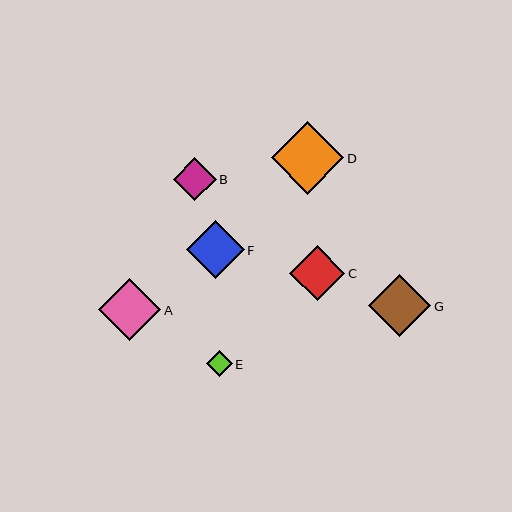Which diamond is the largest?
Diamond D is the largest with a size of approximately 72 pixels.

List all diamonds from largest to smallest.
From largest to smallest: D, G, A, F, C, B, E.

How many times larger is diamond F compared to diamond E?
Diamond F is approximately 2.2 times the size of diamond E.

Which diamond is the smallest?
Diamond E is the smallest with a size of approximately 26 pixels.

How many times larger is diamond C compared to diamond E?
Diamond C is approximately 2.1 times the size of diamond E.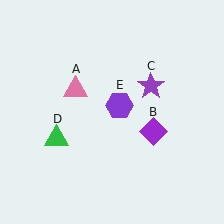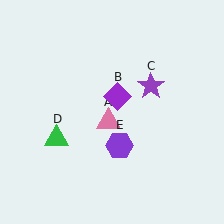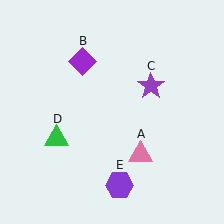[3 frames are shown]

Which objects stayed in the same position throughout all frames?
Purple star (object C) and green triangle (object D) remained stationary.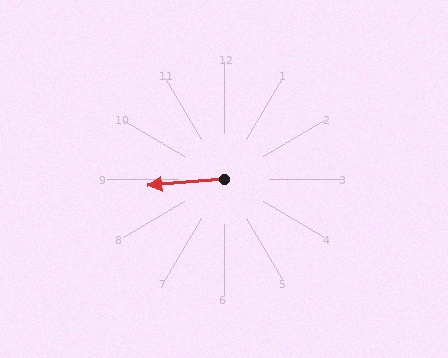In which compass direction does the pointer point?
West.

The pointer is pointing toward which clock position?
Roughly 9 o'clock.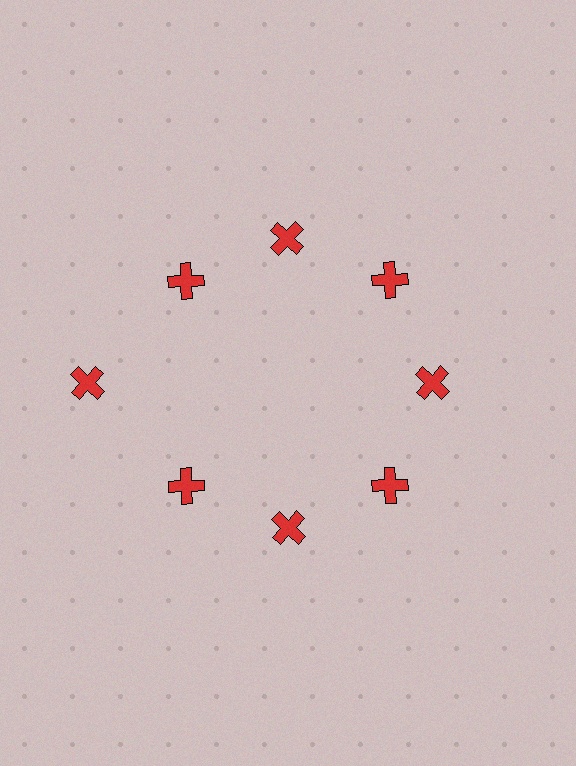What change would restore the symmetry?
The symmetry would be restored by moving it inward, back onto the ring so that all 8 crosses sit at equal angles and equal distance from the center.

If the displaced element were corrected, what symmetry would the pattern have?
It would have 8-fold rotational symmetry — the pattern would map onto itself every 45 degrees.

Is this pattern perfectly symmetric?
No. The 8 red crosses are arranged in a ring, but one element near the 9 o'clock position is pushed outward from the center, breaking the 8-fold rotational symmetry.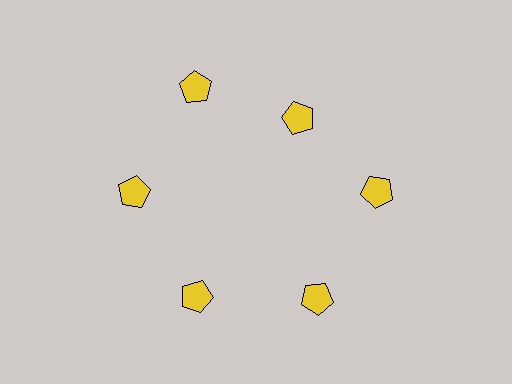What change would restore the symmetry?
The symmetry would be restored by moving it outward, back onto the ring so that all 6 pentagons sit at equal angles and equal distance from the center.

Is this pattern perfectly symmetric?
No. The 6 yellow pentagons are arranged in a ring, but one element near the 1 o'clock position is pulled inward toward the center, breaking the 6-fold rotational symmetry.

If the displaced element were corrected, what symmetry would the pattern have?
It would have 6-fold rotational symmetry — the pattern would map onto itself every 60 degrees.